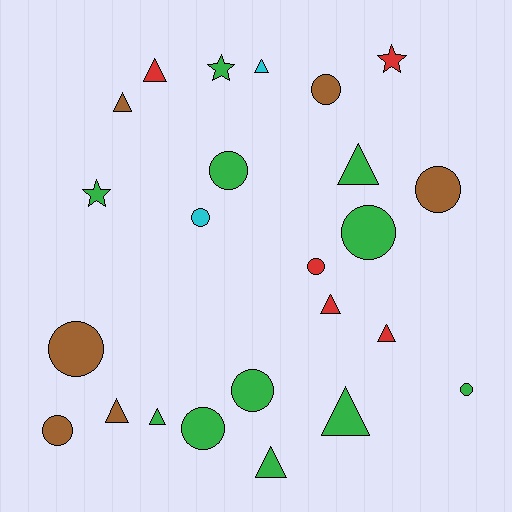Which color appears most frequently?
Green, with 11 objects.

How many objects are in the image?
There are 24 objects.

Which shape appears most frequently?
Circle, with 11 objects.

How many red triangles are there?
There are 3 red triangles.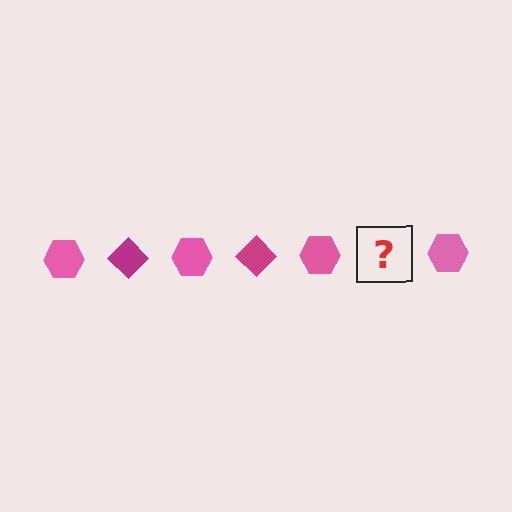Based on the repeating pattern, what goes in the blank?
The blank should be a magenta diamond.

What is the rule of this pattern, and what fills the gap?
The rule is that the pattern alternates between pink hexagon and magenta diamond. The gap should be filled with a magenta diamond.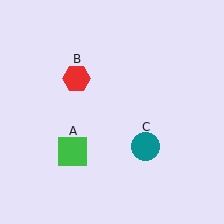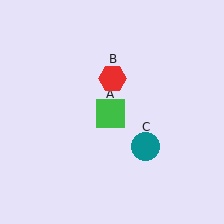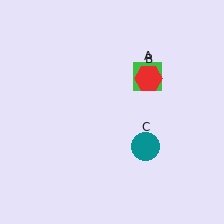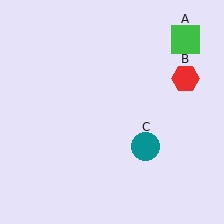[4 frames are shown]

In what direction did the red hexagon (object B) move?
The red hexagon (object B) moved right.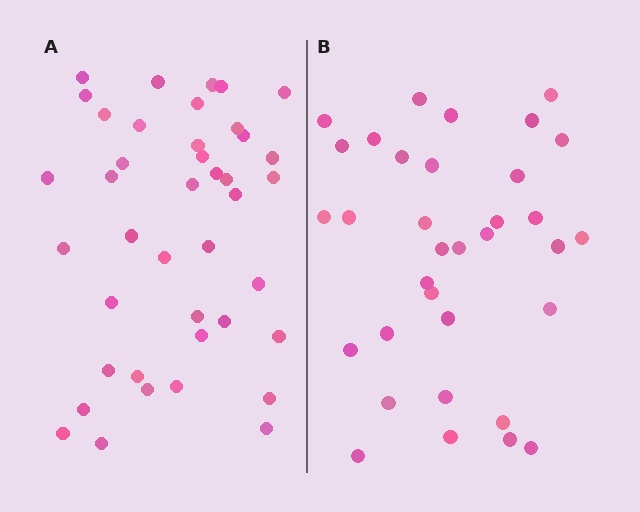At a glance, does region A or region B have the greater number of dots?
Region A (the left region) has more dots.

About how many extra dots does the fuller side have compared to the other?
Region A has roughly 8 or so more dots than region B.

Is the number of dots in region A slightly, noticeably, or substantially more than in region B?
Region A has only slightly more — the two regions are fairly close. The ratio is roughly 1.2 to 1.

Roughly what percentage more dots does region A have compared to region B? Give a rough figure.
About 20% more.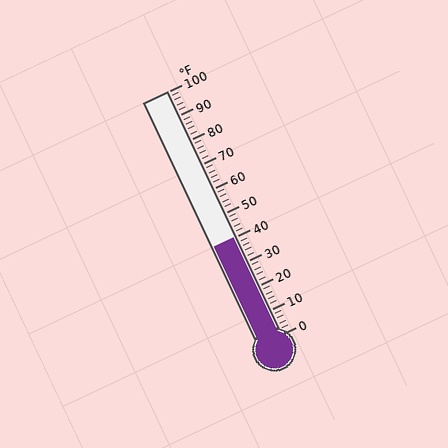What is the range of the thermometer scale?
The thermometer scale ranges from 0°F to 100°F.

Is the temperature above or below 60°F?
The temperature is below 60°F.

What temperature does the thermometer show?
The thermometer shows approximately 40°F.